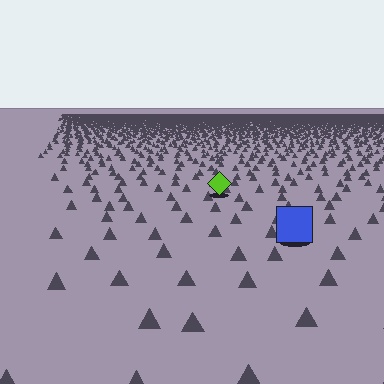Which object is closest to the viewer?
The blue square is closest. The texture marks near it are larger and more spread out.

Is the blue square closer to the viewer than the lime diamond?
Yes. The blue square is closer — you can tell from the texture gradient: the ground texture is coarser near it.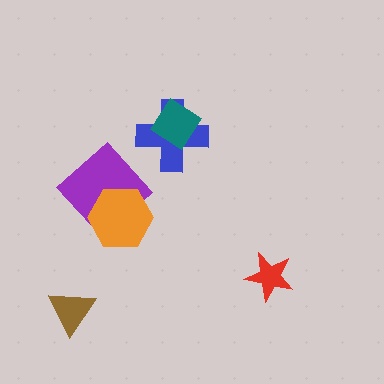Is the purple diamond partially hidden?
Yes, it is partially covered by another shape.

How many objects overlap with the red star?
0 objects overlap with the red star.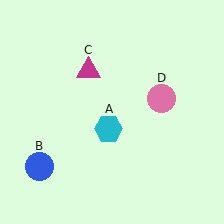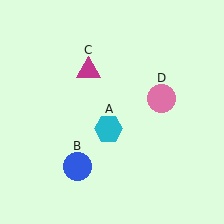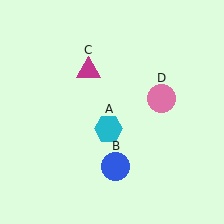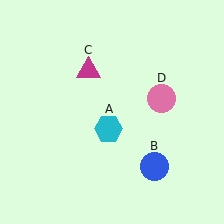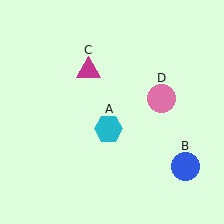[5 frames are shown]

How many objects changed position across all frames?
1 object changed position: blue circle (object B).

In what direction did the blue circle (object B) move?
The blue circle (object B) moved right.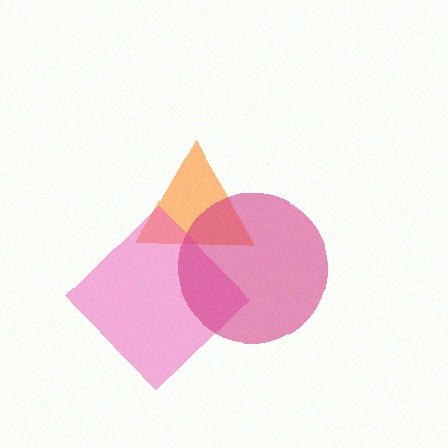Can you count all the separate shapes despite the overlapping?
Yes, there are 3 separate shapes.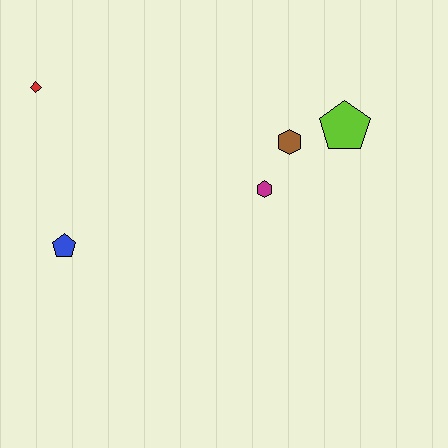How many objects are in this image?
There are 5 objects.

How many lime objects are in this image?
There is 1 lime object.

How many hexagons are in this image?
There are 2 hexagons.